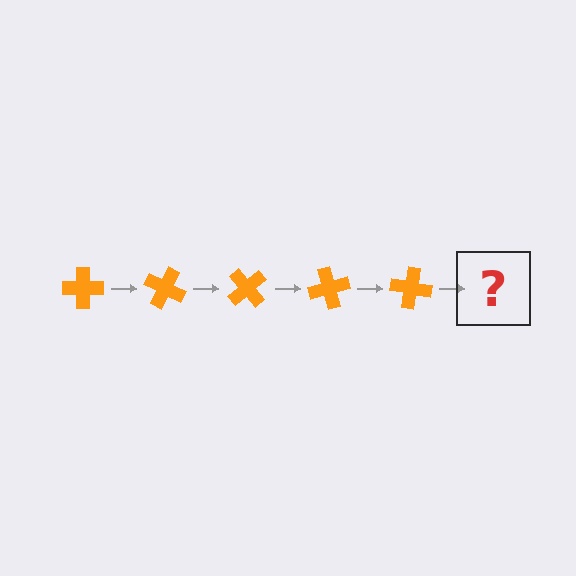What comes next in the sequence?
The next element should be an orange cross rotated 125 degrees.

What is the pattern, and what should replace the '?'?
The pattern is that the cross rotates 25 degrees each step. The '?' should be an orange cross rotated 125 degrees.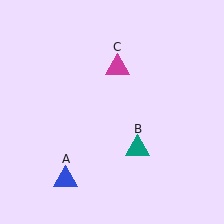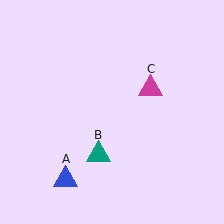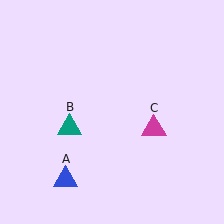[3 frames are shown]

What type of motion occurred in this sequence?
The teal triangle (object B), magenta triangle (object C) rotated clockwise around the center of the scene.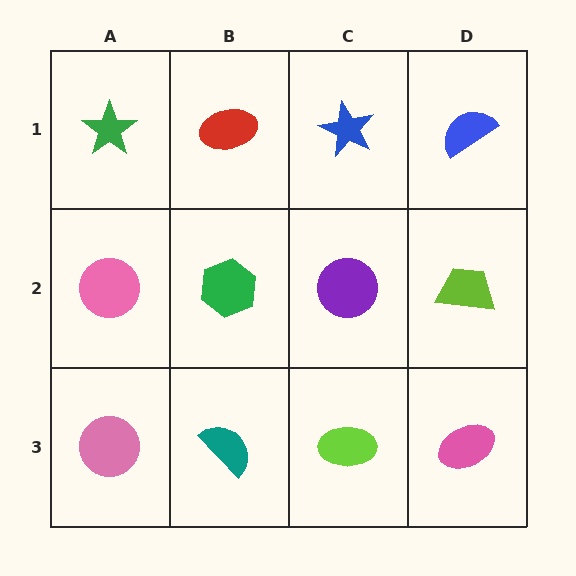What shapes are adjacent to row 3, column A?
A pink circle (row 2, column A), a teal semicircle (row 3, column B).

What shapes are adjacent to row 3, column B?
A green hexagon (row 2, column B), a pink circle (row 3, column A), a lime ellipse (row 3, column C).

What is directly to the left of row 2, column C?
A green hexagon.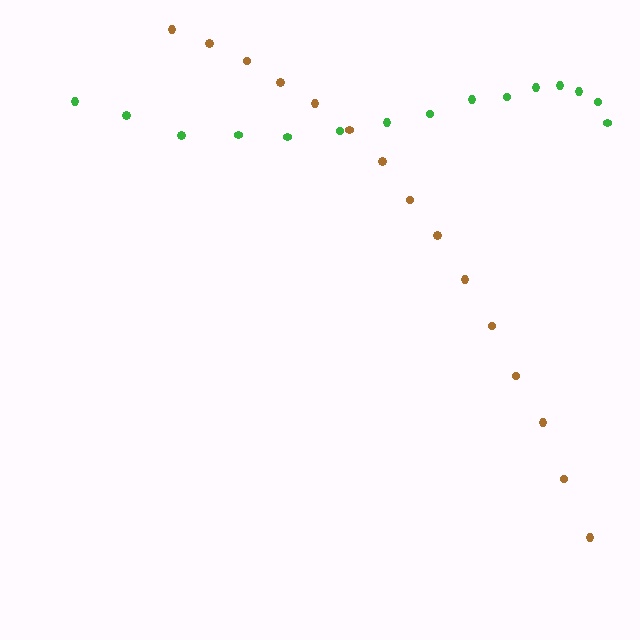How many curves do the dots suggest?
There are 2 distinct paths.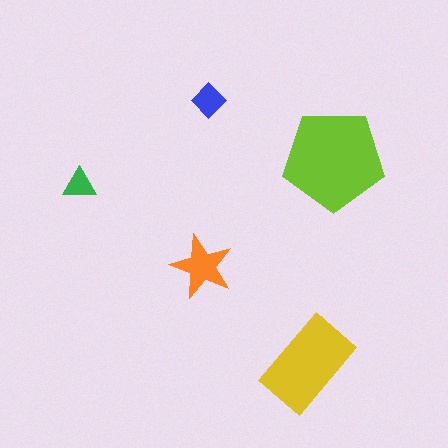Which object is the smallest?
The green triangle.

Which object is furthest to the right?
The lime pentagon is rightmost.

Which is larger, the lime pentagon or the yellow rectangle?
The lime pentagon.